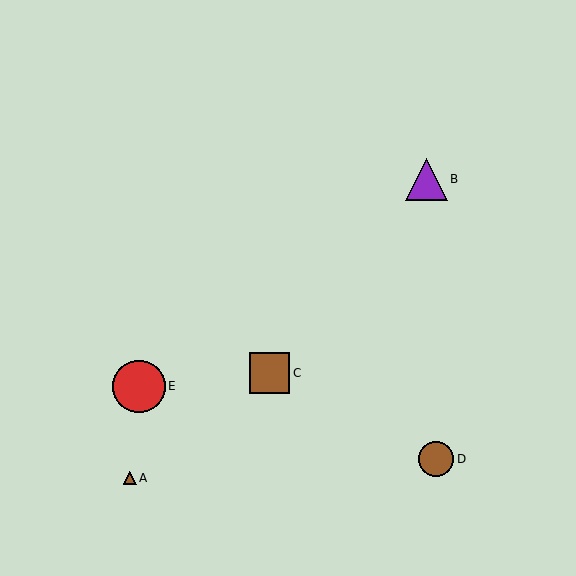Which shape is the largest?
The red circle (labeled E) is the largest.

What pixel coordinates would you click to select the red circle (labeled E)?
Click at (139, 386) to select the red circle E.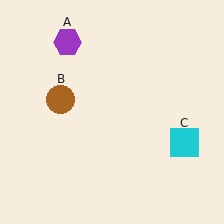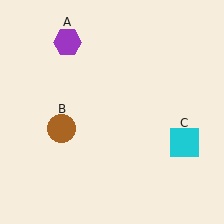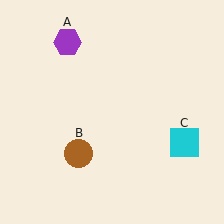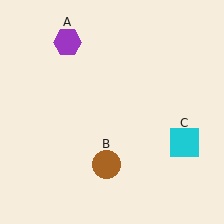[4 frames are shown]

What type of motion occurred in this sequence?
The brown circle (object B) rotated counterclockwise around the center of the scene.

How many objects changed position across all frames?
1 object changed position: brown circle (object B).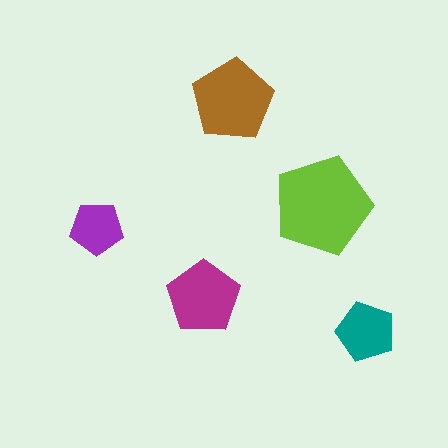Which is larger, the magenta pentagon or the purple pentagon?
The magenta one.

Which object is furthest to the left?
The purple pentagon is leftmost.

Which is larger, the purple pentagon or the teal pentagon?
The teal one.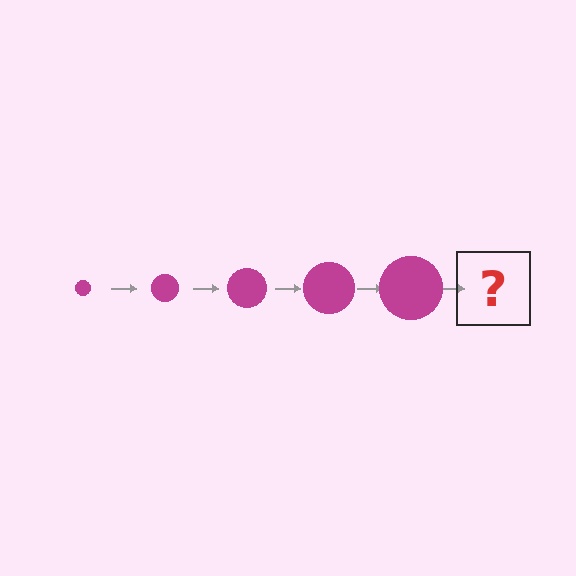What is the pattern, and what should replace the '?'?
The pattern is that the circle gets progressively larger each step. The '?' should be a magenta circle, larger than the previous one.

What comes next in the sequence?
The next element should be a magenta circle, larger than the previous one.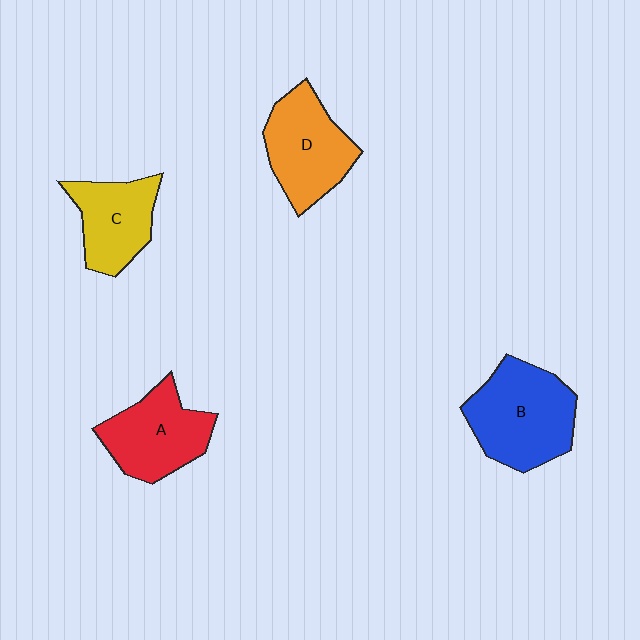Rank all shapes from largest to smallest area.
From largest to smallest: B (blue), D (orange), A (red), C (yellow).